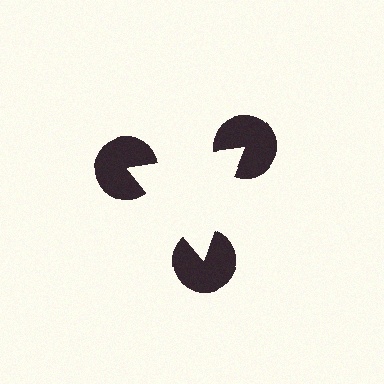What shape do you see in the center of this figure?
An illusory triangle — its edges are inferred from the aligned wedge cuts in the pac-man discs, not physically drawn.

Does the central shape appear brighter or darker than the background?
It typically appears slightly brighter than the background, even though no actual brightness change is drawn.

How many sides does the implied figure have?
3 sides.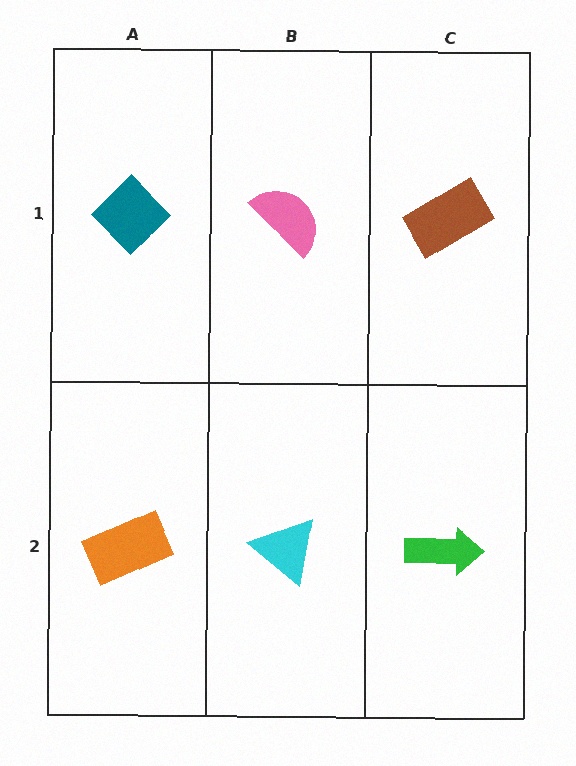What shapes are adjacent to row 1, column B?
A cyan triangle (row 2, column B), a teal diamond (row 1, column A), a brown rectangle (row 1, column C).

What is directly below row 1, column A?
An orange rectangle.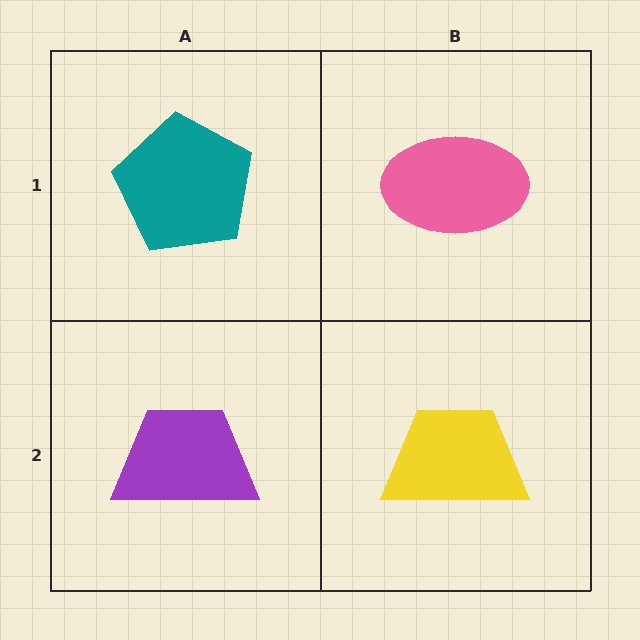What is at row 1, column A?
A teal pentagon.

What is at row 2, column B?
A yellow trapezoid.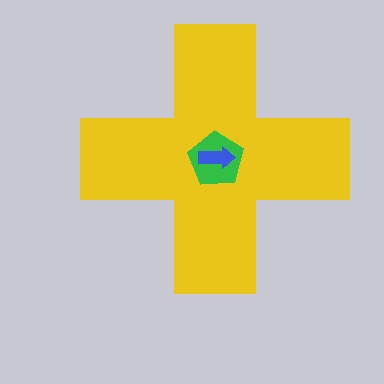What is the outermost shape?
The yellow cross.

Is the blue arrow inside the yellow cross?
Yes.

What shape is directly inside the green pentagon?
The blue arrow.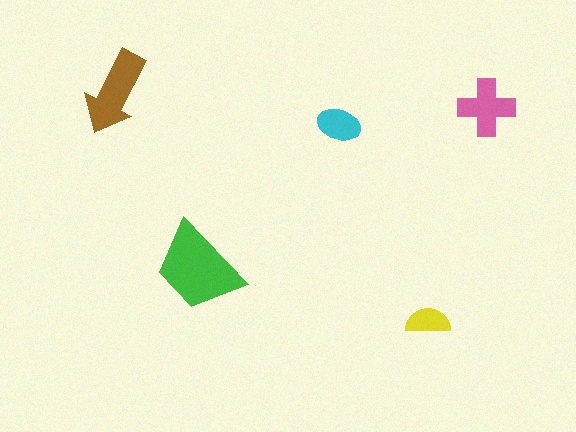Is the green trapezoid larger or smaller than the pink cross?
Larger.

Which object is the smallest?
The yellow semicircle.